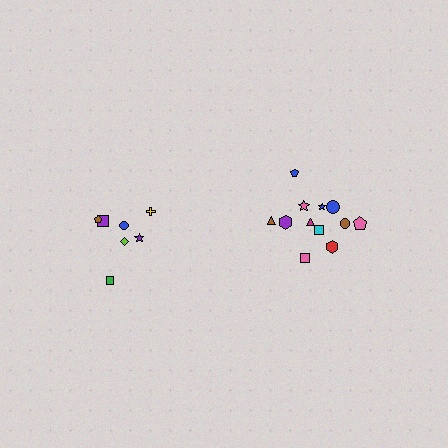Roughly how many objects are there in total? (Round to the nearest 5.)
Roughly 20 objects in total.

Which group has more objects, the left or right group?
The right group.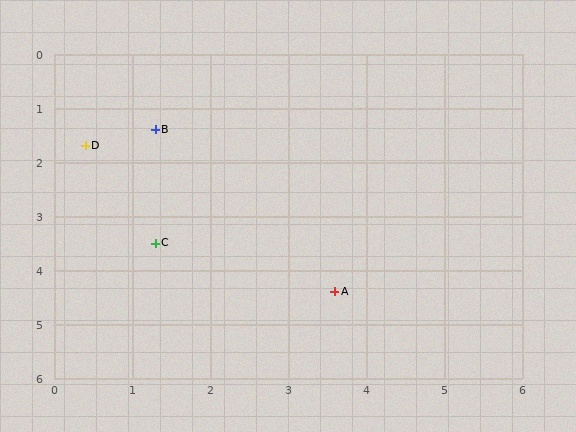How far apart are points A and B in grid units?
Points A and B are about 3.8 grid units apart.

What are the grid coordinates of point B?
Point B is at approximately (1.3, 1.4).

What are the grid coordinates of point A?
Point A is at approximately (3.6, 4.4).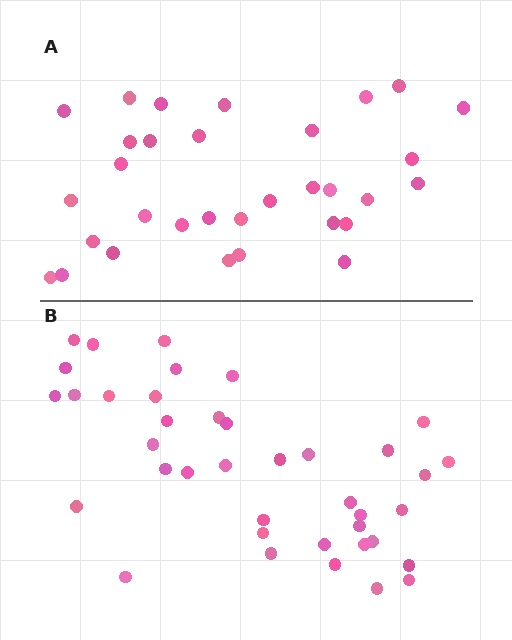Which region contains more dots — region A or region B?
Region B (the bottom region) has more dots.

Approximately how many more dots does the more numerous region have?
Region B has roughly 8 or so more dots than region A.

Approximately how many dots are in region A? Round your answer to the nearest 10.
About 30 dots. (The exact count is 32, which rounds to 30.)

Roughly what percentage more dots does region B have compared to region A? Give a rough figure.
About 20% more.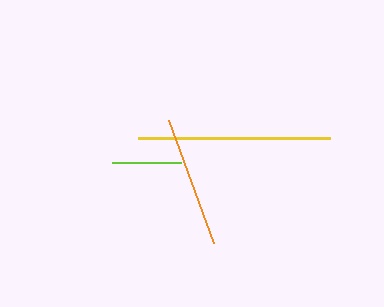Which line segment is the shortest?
The lime line is the shortest at approximately 69 pixels.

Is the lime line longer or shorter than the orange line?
The orange line is longer than the lime line.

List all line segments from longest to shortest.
From longest to shortest: yellow, orange, lime.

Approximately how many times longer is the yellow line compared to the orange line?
The yellow line is approximately 1.5 times the length of the orange line.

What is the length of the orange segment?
The orange segment is approximately 131 pixels long.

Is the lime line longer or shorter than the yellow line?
The yellow line is longer than the lime line.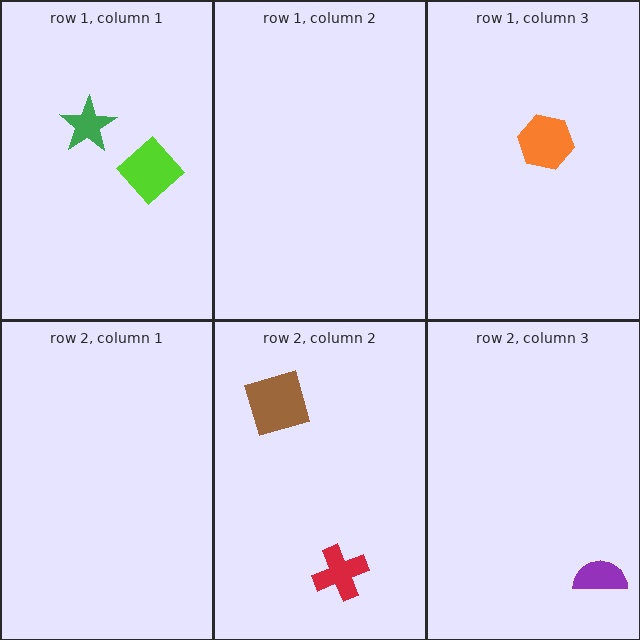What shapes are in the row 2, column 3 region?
The purple semicircle.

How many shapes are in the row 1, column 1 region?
2.